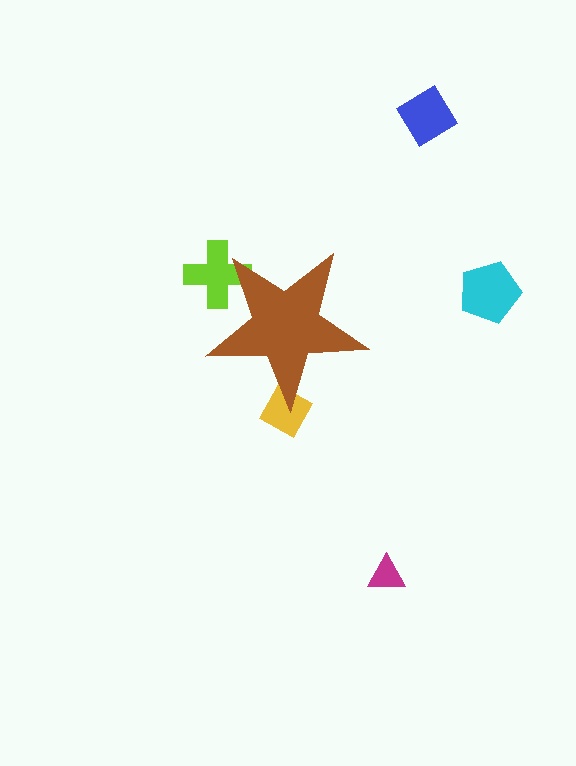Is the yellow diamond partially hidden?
Yes, the yellow diamond is partially hidden behind the brown star.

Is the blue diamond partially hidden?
No, the blue diamond is fully visible.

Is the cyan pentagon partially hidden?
No, the cyan pentagon is fully visible.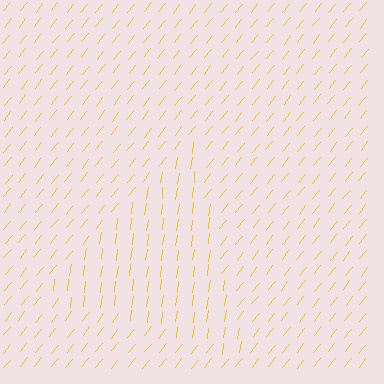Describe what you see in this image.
The image is filled with small yellow line segments. A triangle region in the image has lines oriented differently from the surrounding lines, creating a visible texture boundary.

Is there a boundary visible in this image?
Yes, there is a texture boundary formed by a change in line orientation.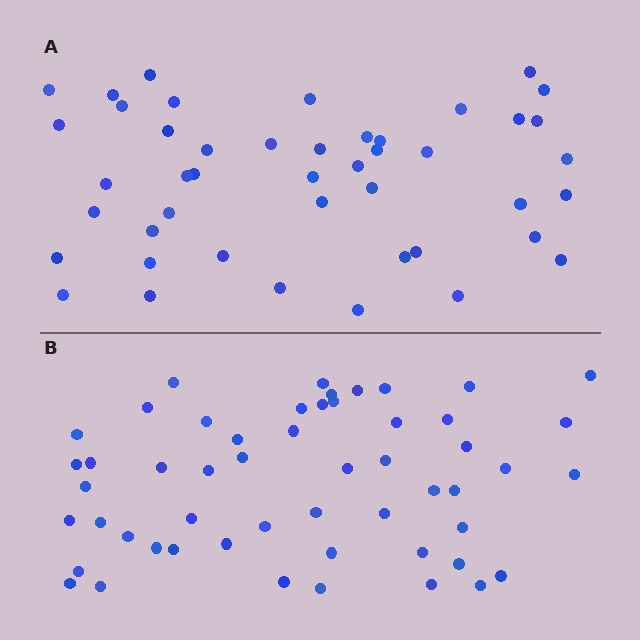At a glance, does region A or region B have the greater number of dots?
Region B (the bottom region) has more dots.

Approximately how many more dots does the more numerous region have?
Region B has roughly 8 or so more dots than region A.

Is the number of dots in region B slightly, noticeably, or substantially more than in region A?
Region B has only slightly more — the two regions are fairly close. The ratio is roughly 1.2 to 1.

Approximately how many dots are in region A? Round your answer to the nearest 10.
About 40 dots. (The exact count is 45, which rounds to 40.)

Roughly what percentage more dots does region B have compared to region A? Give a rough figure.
About 20% more.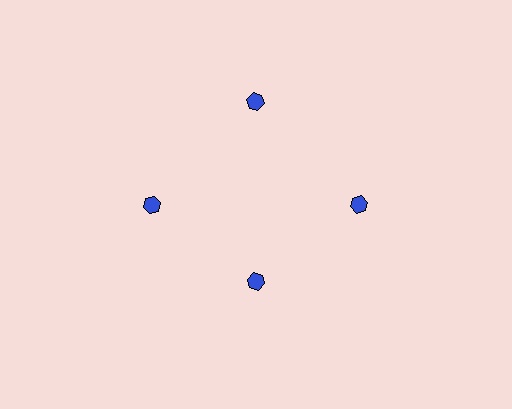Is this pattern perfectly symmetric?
No. The 4 blue hexagons are arranged in a ring, but one element near the 6 o'clock position is pulled inward toward the center, breaking the 4-fold rotational symmetry.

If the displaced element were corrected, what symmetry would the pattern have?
It would have 4-fold rotational symmetry — the pattern would map onto itself every 90 degrees.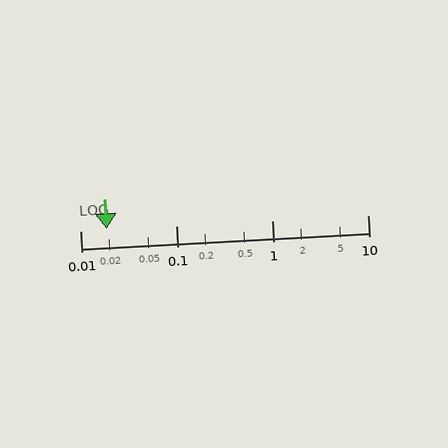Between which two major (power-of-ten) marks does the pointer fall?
The pointer is between 0.01 and 0.1.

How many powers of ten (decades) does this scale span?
The scale spans 3 decades, from 0.01 to 10.